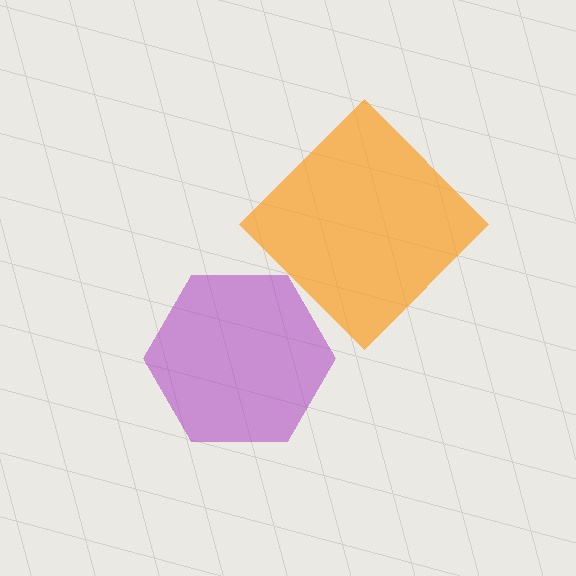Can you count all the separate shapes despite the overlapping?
Yes, there are 2 separate shapes.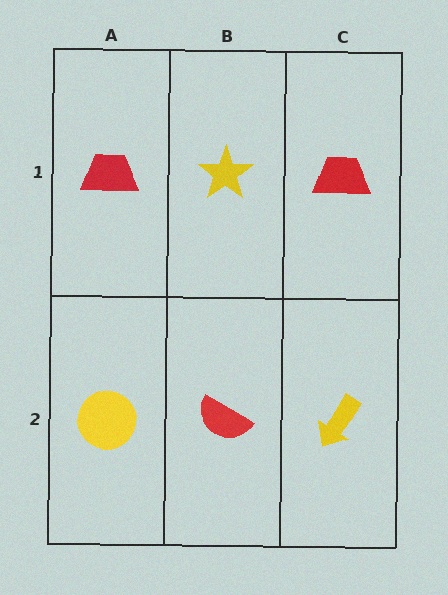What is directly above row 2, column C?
A red trapezoid.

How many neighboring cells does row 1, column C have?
2.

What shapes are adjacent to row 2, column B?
A yellow star (row 1, column B), a yellow circle (row 2, column A), a yellow arrow (row 2, column C).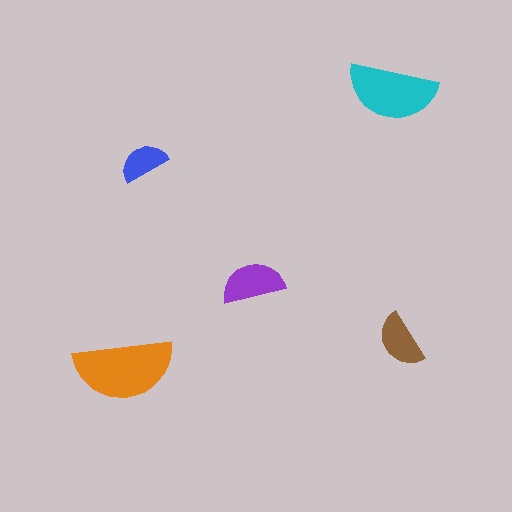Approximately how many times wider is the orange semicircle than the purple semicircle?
About 1.5 times wider.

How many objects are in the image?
There are 5 objects in the image.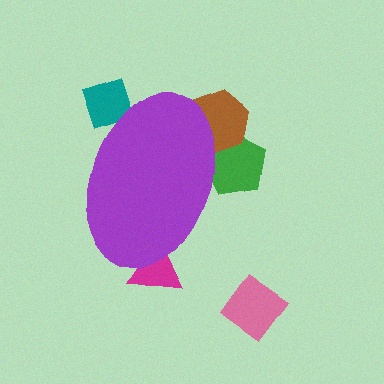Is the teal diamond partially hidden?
Yes, the teal diamond is partially hidden behind the purple ellipse.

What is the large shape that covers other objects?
A purple ellipse.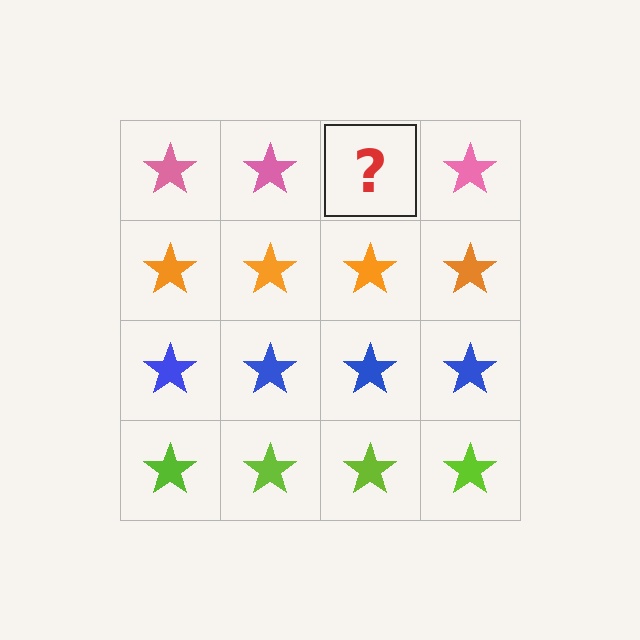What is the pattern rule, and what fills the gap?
The rule is that each row has a consistent color. The gap should be filled with a pink star.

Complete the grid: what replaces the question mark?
The question mark should be replaced with a pink star.